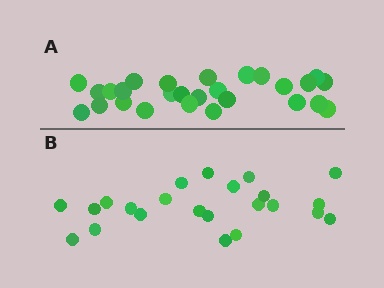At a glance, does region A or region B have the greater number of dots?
Region A (the top region) has more dots.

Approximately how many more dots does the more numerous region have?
Region A has about 4 more dots than region B.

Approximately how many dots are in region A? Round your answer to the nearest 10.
About 30 dots. (The exact count is 27, which rounds to 30.)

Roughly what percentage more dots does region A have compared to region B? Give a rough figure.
About 15% more.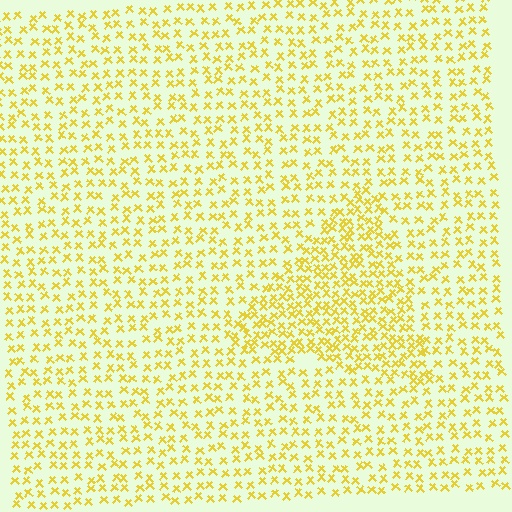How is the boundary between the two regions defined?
The boundary is defined by a change in element density (approximately 1.8x ratio). All elements are the same color, size, and shape.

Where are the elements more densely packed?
The elements are more densely packed inside the triangle boundary.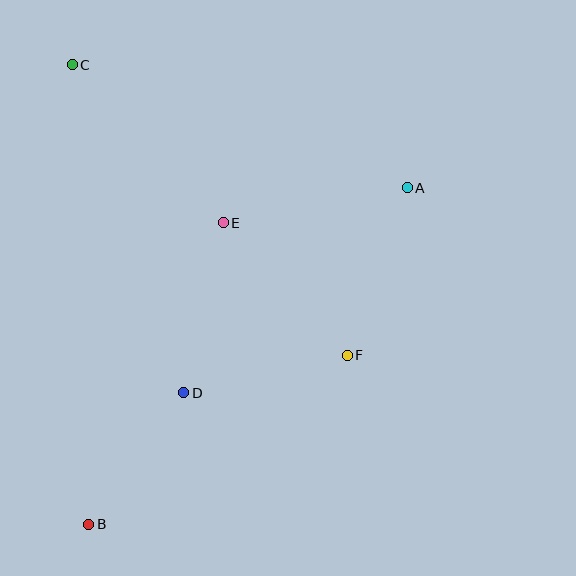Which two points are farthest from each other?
Points A and B are farthest from each other.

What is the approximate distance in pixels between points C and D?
The distance between C and D is approximately 346 pixels.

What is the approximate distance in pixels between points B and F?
The distance between B and F is approximately 309 pixels.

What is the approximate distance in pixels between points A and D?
The distance between A and D is approximately 303 pixels.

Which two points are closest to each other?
Points B and D are closest to each other.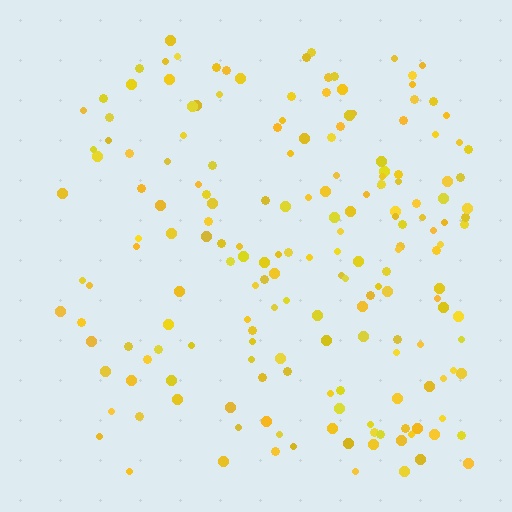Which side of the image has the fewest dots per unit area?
The left.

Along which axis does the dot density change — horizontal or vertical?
Horizontal.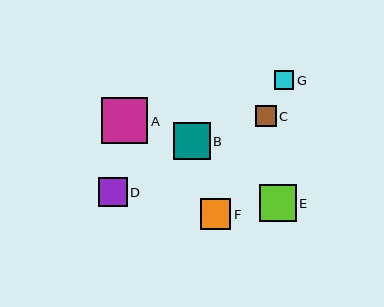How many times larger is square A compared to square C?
Square A is approximately 2.2 times the size of square C.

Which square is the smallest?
Square G is the smallest with a size of approximately 19 pixels.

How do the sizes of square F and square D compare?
Square F and square D are approximately the same size.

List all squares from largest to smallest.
From largest to smallest: A, B, E, F, D, C, G.